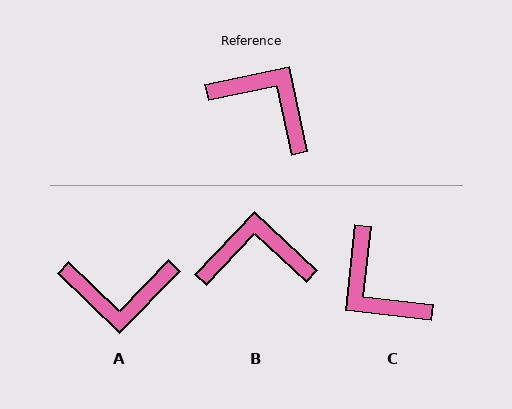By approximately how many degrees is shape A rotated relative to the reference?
Approximately 146 degrees clockwise.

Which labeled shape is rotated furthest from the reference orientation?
C, about 162 degrees away.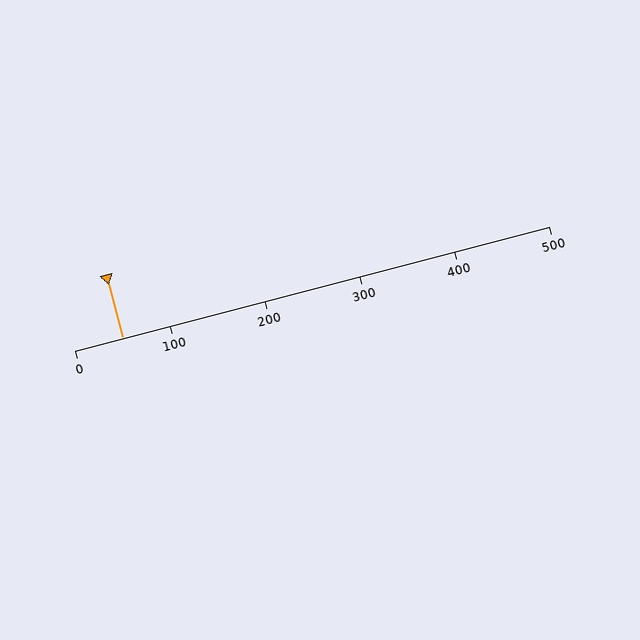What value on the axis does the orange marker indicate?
The marker indicates approximately 50.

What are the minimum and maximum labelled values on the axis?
The axis runs from 0 to 500.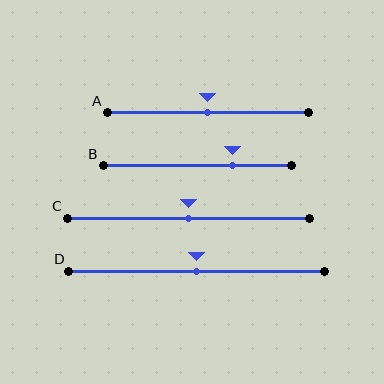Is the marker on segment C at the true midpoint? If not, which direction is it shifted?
Yes, the marker on segment C is at the true midpoint.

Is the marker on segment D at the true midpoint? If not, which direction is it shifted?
Yes, the marker on segment D is at the true midpoint.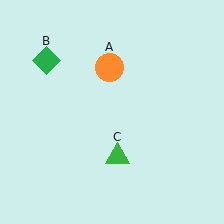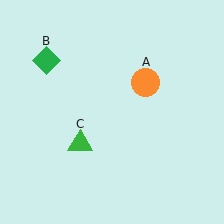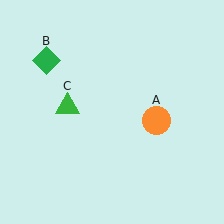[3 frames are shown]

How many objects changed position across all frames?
2 objects changed position: orange circle (object A), green triangle (object C).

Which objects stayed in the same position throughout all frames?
Green diamond (object B) remained stationary.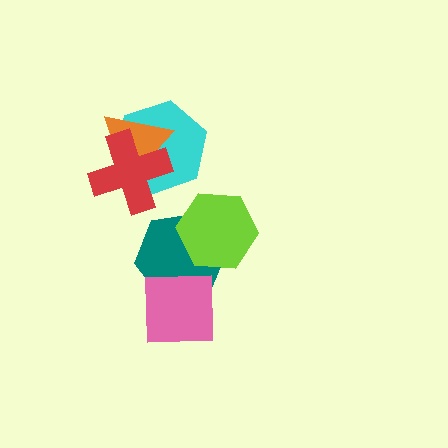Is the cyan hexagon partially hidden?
Yes, it is partially covered by another shape.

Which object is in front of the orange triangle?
The red cross is in front of the orange triangle.